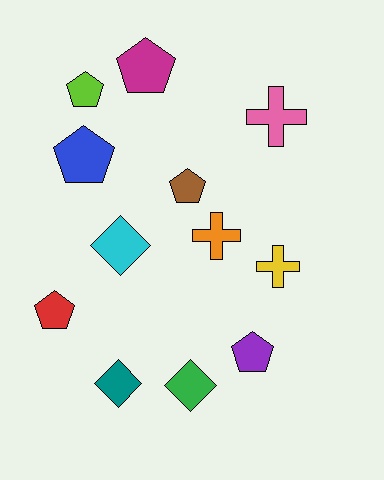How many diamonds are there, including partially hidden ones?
There are 3 diamonds.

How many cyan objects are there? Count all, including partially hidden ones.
There is 1 cyan object.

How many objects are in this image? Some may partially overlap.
There are 12 objects.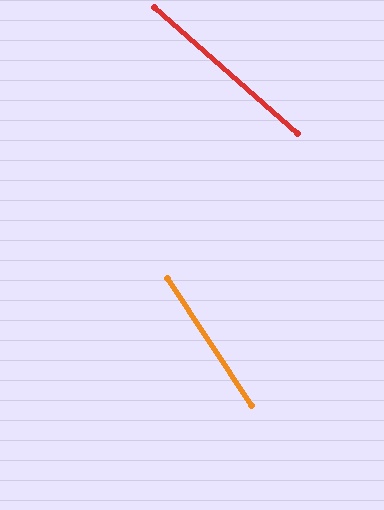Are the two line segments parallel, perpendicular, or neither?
Neither parallel nor perpendicular — they differ by about 15°.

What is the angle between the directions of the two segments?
Approximately 15 degrees.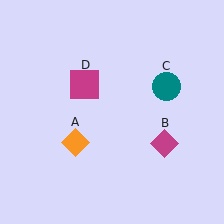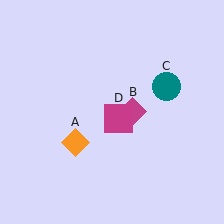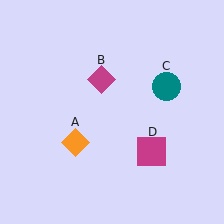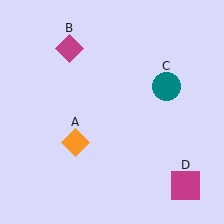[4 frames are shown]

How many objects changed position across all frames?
2 objects changed position: magenta diamond (object B), magenta square (object D).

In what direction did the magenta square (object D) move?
The magenta square (object D) moved down and to the right.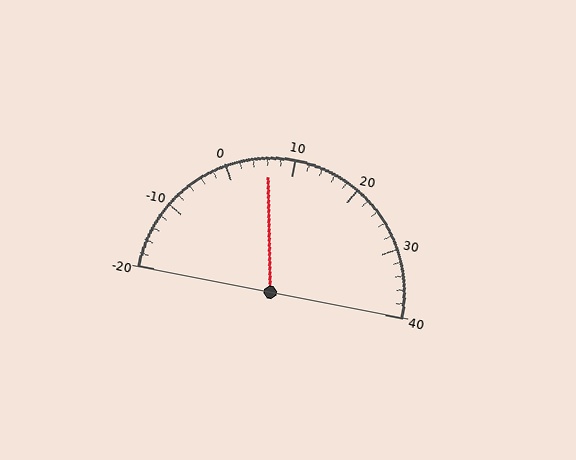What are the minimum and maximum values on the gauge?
The gauge ranges from -20 to 40.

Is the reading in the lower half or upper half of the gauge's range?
The reading is in the lower half of the range (-20 to 40).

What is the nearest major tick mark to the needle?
The nearest major tick mark is 10.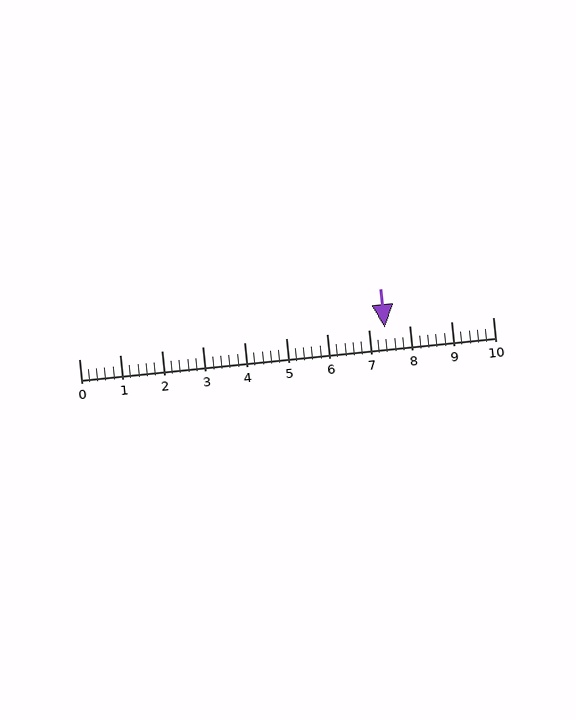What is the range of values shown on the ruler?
The ruler shows values from 0 to 10.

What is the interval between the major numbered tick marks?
The major tick marks are spaced 1 units apart.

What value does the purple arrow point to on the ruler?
The purple arrow points to approximately 7.4.